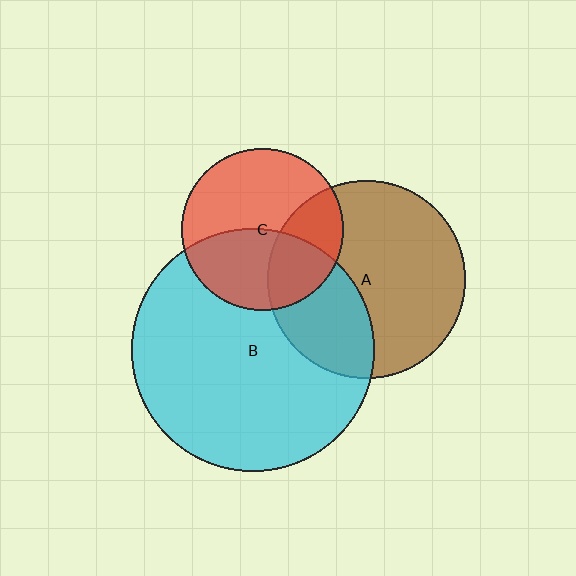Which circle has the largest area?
Circle B (cyan).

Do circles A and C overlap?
Yes.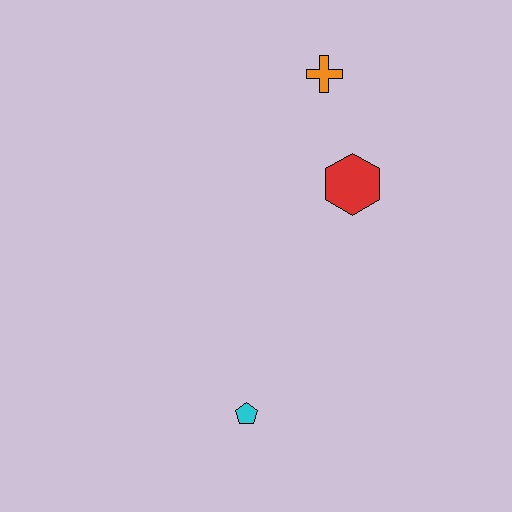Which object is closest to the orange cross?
The red hexagon is closest to the orange cross.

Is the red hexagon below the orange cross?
Yes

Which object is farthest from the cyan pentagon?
The orange cross is farthest from the cyan pentagon.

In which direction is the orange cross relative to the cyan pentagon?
The orange cross is above the cyan pentagon.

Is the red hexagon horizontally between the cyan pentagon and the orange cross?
No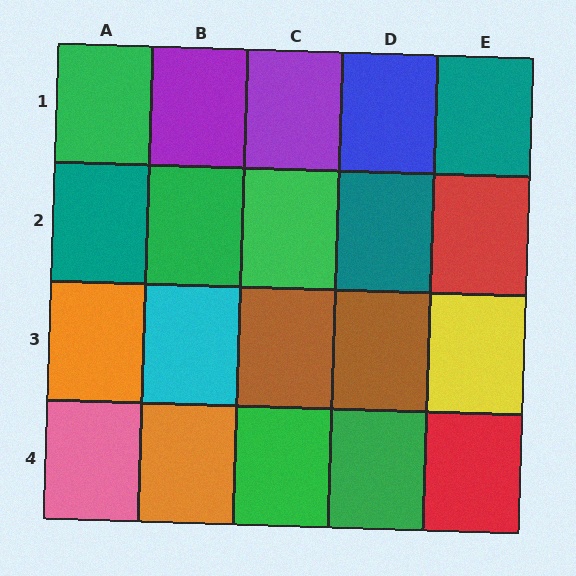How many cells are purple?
2 cells are purple.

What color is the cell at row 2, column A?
Teal.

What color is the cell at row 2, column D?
Teal.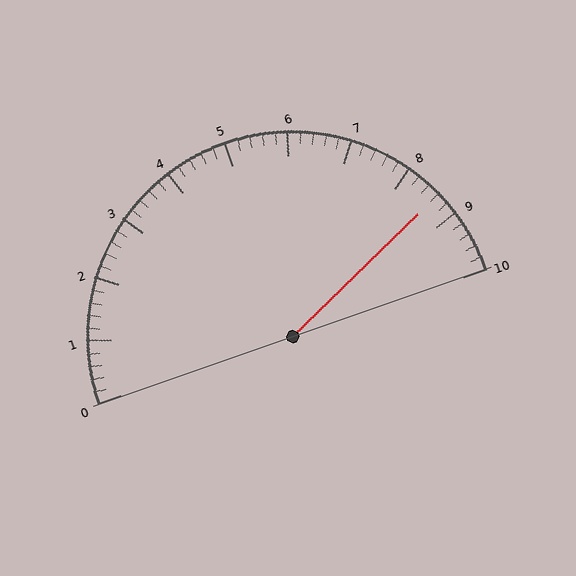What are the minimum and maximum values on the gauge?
The gauge ranges from 0 to 10.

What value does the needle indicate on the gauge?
The needle indicates approximately 8.6.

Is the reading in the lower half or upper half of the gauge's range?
The reading is in the upper half of the range (0 to 10).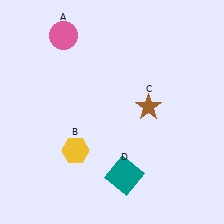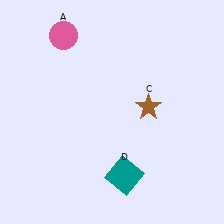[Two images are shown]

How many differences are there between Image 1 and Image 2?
There is 1 difference between the two images.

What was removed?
The yellow hexagon (B) was removed in Image 2.